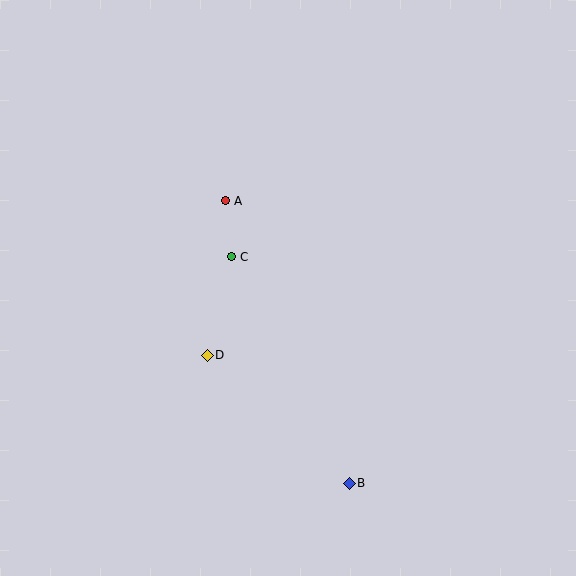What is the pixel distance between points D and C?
The distance between D and C is 102 pixels.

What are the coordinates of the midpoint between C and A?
The midpoint between C and A is at (229, 229).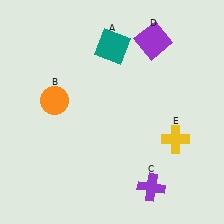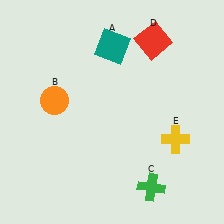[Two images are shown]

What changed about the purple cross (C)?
In Image 1, C is purple. In Image 2, it changed to green.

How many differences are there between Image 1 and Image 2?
There are 2 differences between the two images.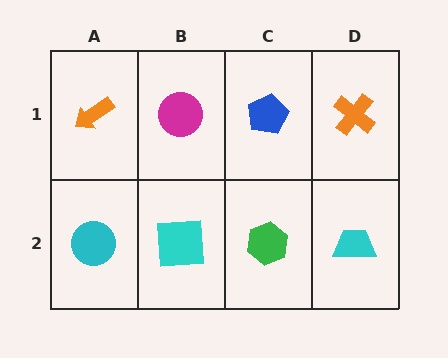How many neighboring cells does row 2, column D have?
2.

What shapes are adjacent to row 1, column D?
A cyan trapezoid (row 2, column D), a blue pentagon (row 1, column C).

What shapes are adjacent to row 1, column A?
A cyan circle (row 2, column A), a magenta circle (row 1, column B).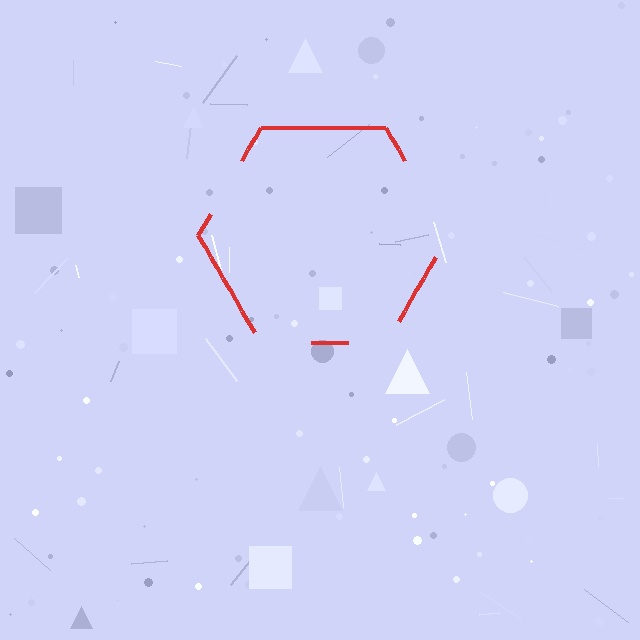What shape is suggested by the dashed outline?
The dashed outline suggests a hexagon.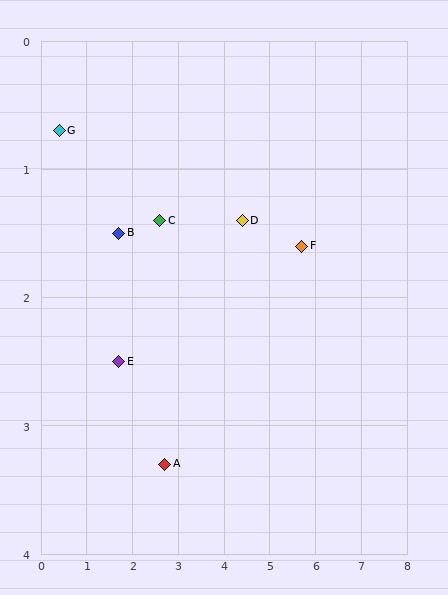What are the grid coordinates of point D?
Point D is at approximately (4.4, 1.4).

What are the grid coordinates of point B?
Point B is at approximately (1.7, 1.5).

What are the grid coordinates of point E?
Point E is at approximately (1.7, 2.5).